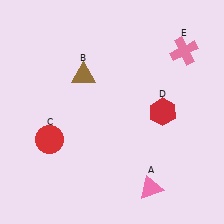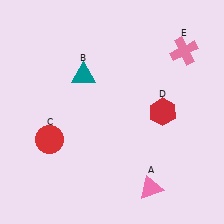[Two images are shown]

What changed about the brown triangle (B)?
In Image 1, B is brown. In Image 2, it changed to teal.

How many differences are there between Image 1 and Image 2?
There is 1 difference between the two images.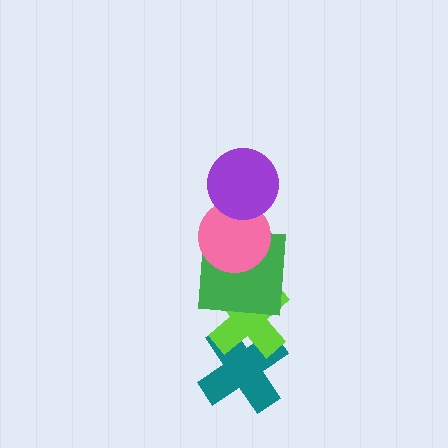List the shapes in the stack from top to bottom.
From top to bottom: the purple circle, the pink circle, the green square, the lime cross, the teal cross.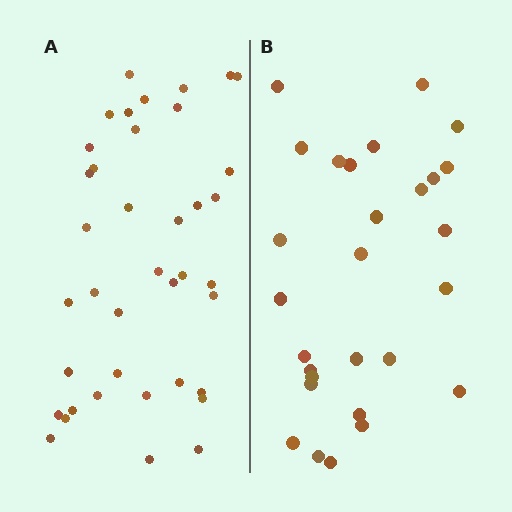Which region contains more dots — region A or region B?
Region A (the left region) has more dots.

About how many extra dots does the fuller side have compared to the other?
Region A has roughly 12 or so more dots than region B.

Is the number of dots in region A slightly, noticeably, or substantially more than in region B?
Region A has noticeably more, but not dramatically so. The ratio is roughly 1.4 to 1.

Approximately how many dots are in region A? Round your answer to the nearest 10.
About 40 dots. (The exact count is 39, which rounds to 40.)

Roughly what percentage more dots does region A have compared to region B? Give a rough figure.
About 40% more.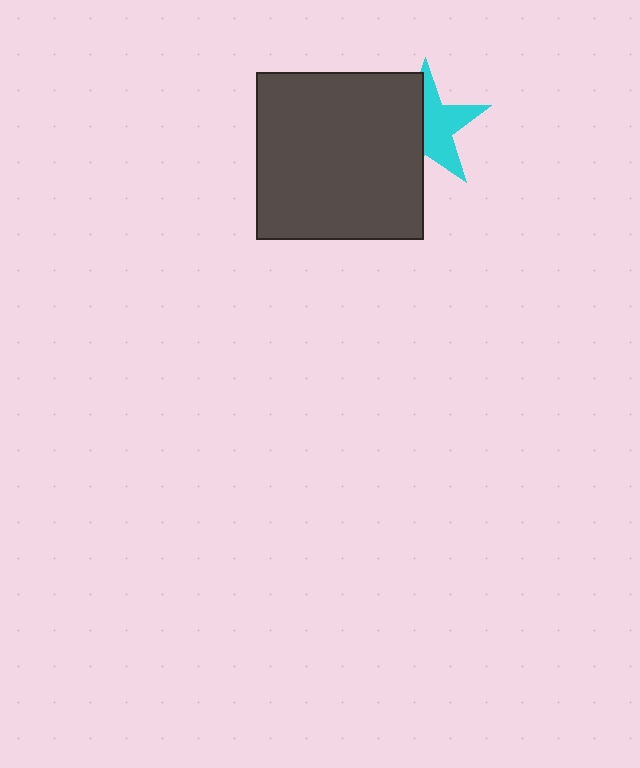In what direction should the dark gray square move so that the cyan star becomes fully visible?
The dark gray square should move left. That is the shortest direction to clear the overlap and leave the cyan star fully visible.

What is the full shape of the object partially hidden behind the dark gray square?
The partially hidden object is a cyan star.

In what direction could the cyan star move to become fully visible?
The cyan star could move right. That would shift it out from behind the dark gray square entirely.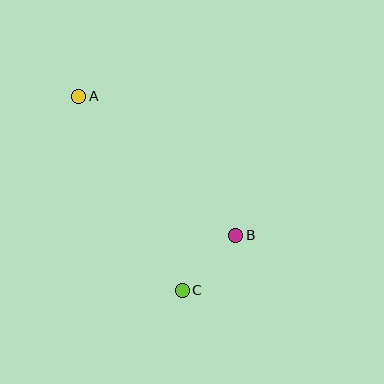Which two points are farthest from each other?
Points A and C are farthest from each other.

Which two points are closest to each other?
Points B and C are closest to each other.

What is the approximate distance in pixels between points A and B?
The distance between A and B is approximately 210 pixels.